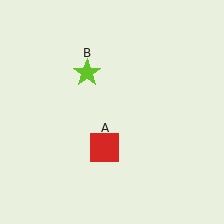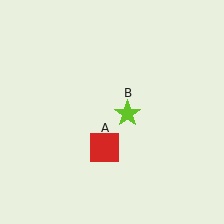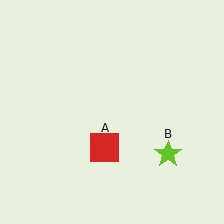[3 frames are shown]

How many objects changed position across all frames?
1 object changed position: lime star (object B).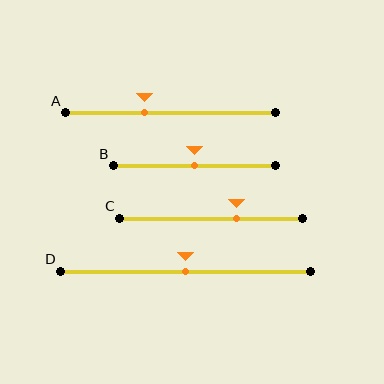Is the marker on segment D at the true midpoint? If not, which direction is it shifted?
Yes, the marker on segment D is at the true midpoint.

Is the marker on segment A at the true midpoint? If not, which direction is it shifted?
No, the marker on segment A is shifted to the left by about 12% of the segment length.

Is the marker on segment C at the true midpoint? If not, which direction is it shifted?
No, the marker on segment C is shifted to the right by about 14% of the segment length.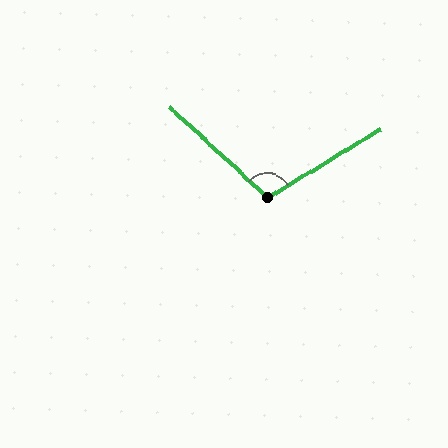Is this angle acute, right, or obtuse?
It is obtuse.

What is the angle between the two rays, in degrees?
Approximately 106 degrees.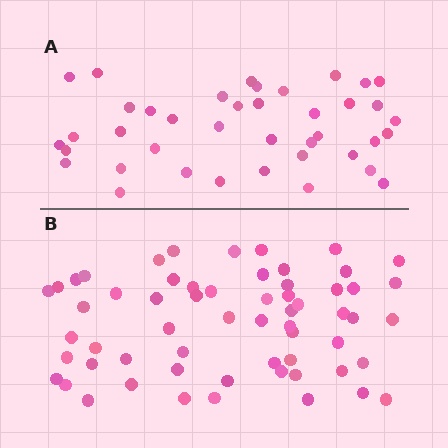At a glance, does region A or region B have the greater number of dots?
Region B (the bottom region) has more dots.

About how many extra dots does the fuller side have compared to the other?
Region B has approximately 20 more dots than region A.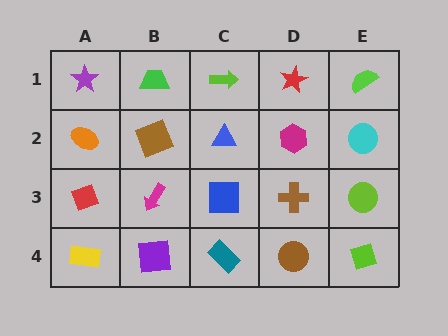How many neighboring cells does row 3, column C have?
4.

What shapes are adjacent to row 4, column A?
A red diamond (row 3, column A), a purple square (row 4, column B).